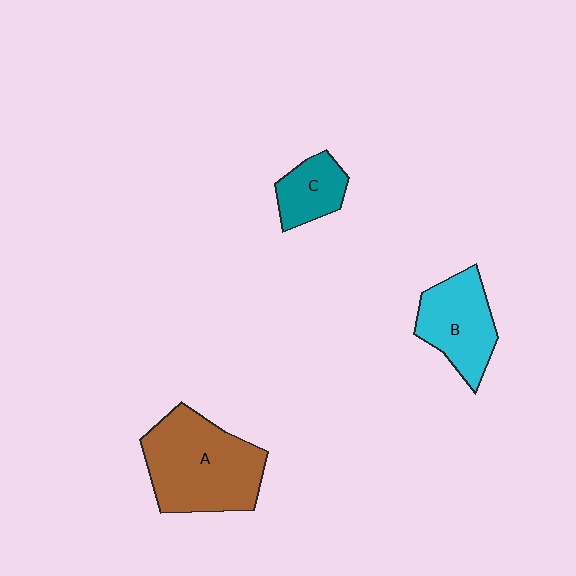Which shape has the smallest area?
Shape C (teal).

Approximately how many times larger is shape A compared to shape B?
Approximately 1.6 times.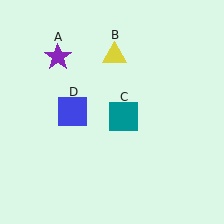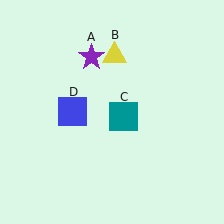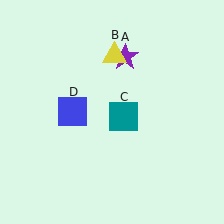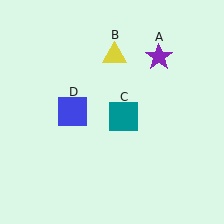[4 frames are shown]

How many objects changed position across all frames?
1 object changed position: purple star (object A).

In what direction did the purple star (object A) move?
The purple star (object A) moved right.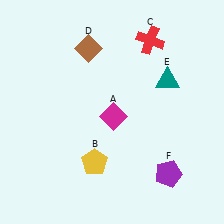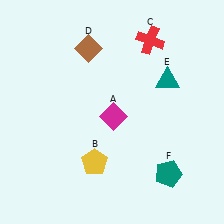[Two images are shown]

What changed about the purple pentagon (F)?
In Image 1, F is purple. In Image 2, it changed to teal.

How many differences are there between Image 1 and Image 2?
There is 1 difference between the two images.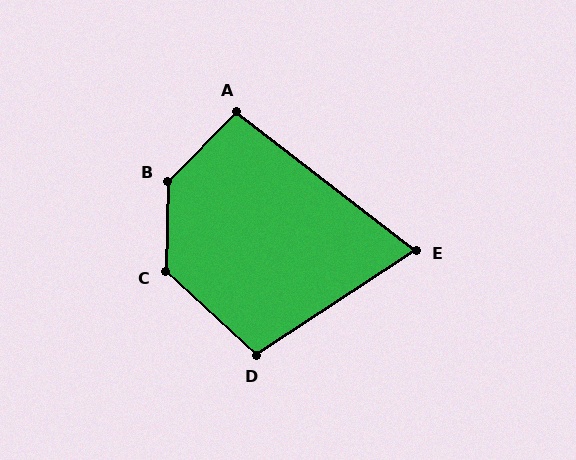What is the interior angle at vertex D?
Approximately 104 degrees (obtuse).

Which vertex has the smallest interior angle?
E, at approximately 71 degrees.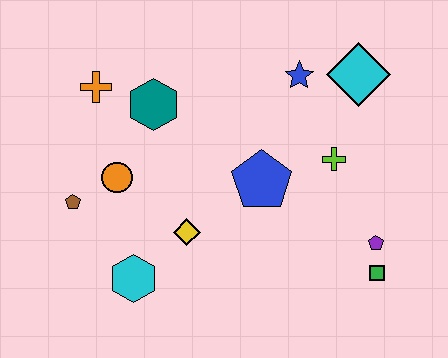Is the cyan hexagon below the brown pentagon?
Yes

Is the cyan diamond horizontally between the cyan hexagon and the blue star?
No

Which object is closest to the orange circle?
The brown pentagon is closest to the orange circle.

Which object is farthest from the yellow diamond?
The cyan diamond is farthest from the yellow diamond.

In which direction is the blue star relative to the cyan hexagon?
The blue star is above the cyan hexagon.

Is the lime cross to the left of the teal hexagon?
No